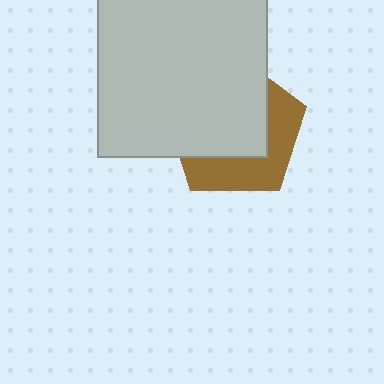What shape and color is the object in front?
The object in front is a light gray square.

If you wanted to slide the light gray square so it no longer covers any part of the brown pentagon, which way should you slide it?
Slide it toward the upper-left — that is the most direct way to separate the two shapes.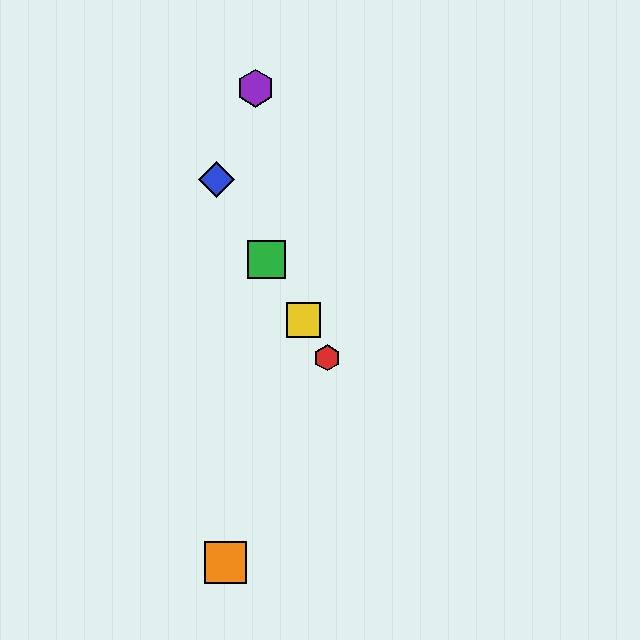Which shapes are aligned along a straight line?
The red hexagon, the blue diamond, the green square, the yellow square are aligned along a straight line.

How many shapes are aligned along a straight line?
4 shapes (the red hexagon, the blue diamond, the green square, the yellow square) are aligned along a straight line.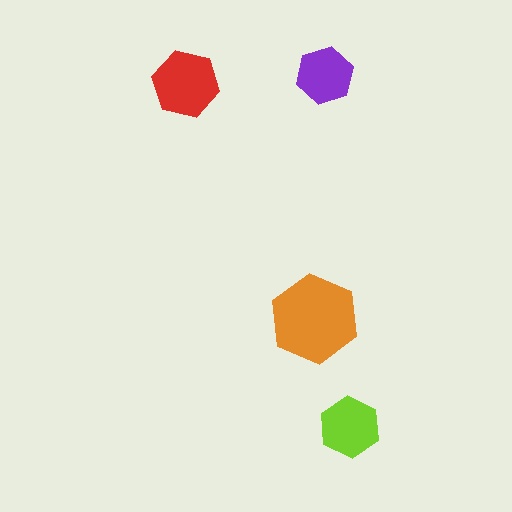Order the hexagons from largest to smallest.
the orange one, the red one, the lime one, the purple one.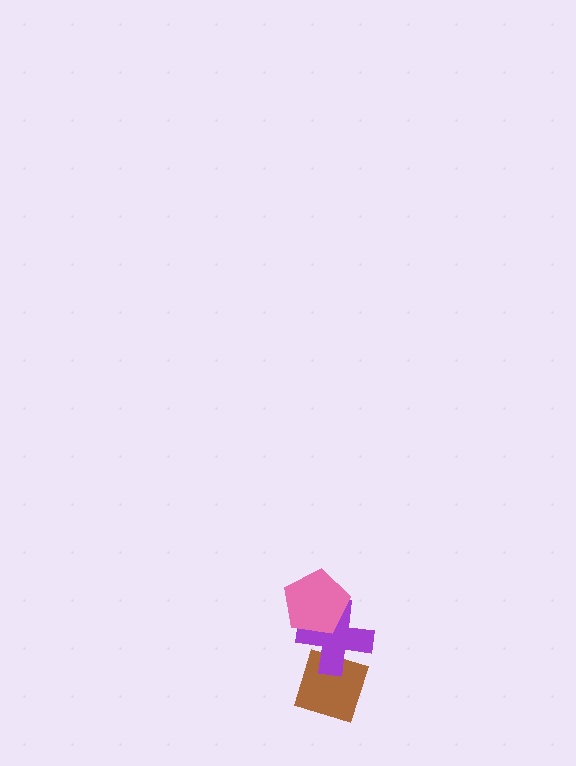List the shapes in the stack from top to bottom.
From top to bottom: the pink pentagon, the purple cross, the brown diamond.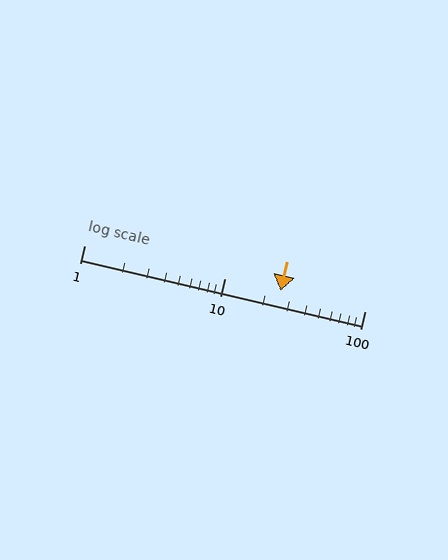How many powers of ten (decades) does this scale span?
The scale spans 2 decades, from 1 to 100.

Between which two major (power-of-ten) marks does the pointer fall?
The pointer is between 10 and 100.